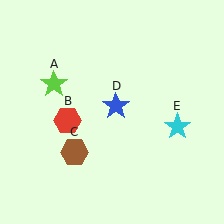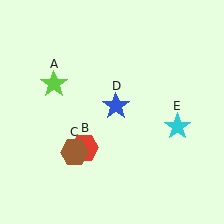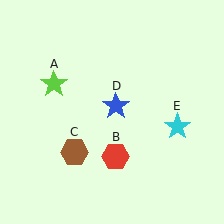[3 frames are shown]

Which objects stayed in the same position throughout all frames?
Lime star (object A) and brown hexagon (object C) and blue star (object D) and cyan star (object E) remained stationary.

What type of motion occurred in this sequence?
The red hexagon (object B) rotated counterclockwise around the center of the scene.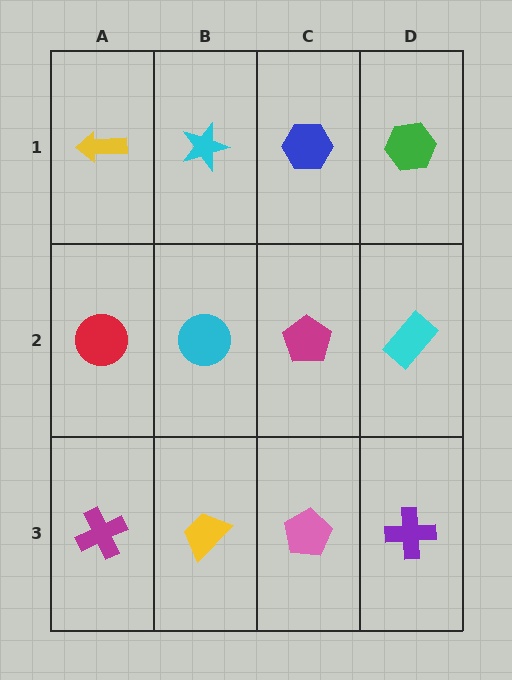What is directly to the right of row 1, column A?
A cyan star.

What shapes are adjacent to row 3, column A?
A red circle (row 2, column A), a yellow trapezoid (row 3, column B).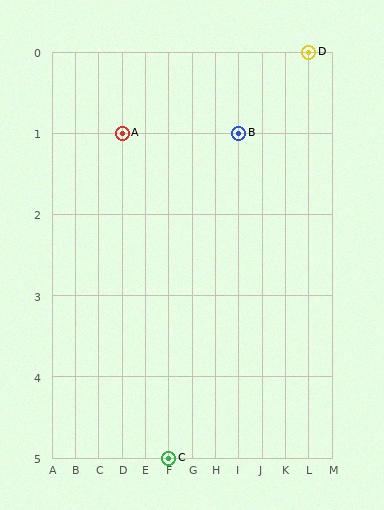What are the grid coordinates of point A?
Point A is at grid coordinates (D, 1).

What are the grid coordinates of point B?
Point B is at grid coordinates (I, 1).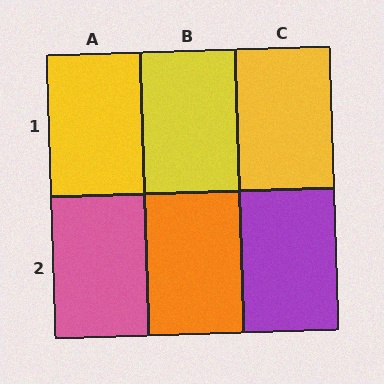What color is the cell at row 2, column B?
Orange.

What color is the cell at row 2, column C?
Purple.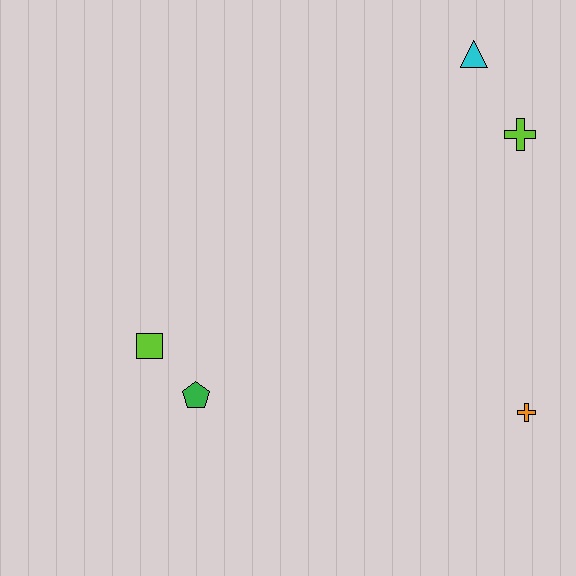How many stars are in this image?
There are no stars.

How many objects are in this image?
There are 5 objects.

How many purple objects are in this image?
There are no purple objects.